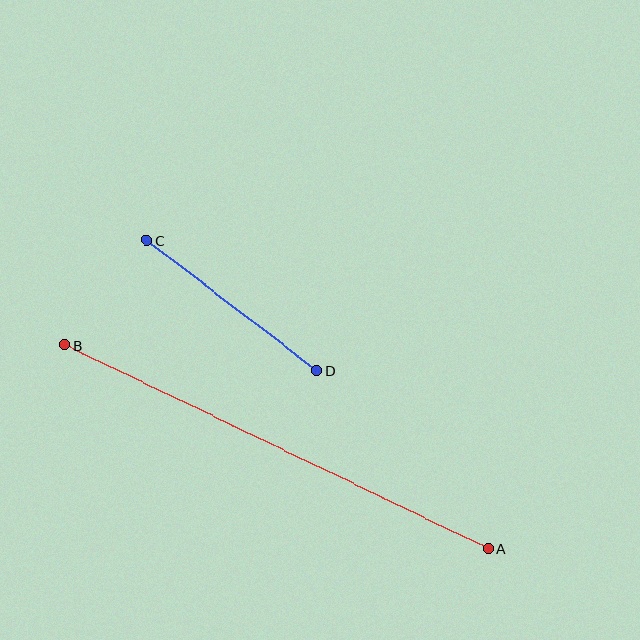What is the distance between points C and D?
The distance is approximately 214 pixels.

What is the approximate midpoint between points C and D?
The midpoint is at approximately (232, 305) pixels.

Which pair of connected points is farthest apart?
Points A and B are farthest apart.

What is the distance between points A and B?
The distance is approximately 470 pixels.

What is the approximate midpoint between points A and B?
The midpoint is at approximately (276, 447) pixels.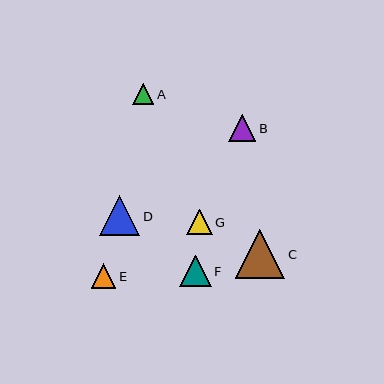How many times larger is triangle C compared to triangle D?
Triangle C is approximately 1.2 times the size of triangle D.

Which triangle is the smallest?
Triangle A is the smallest with a size of approximately 21 pixels.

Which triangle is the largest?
Triangle C is the largest with a size of approximately 49 pixels.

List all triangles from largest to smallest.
From largest to smallest: C, D, F, B, G, E, A.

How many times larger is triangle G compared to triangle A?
Triangle G is approximately 1.2 times the size of triangle A.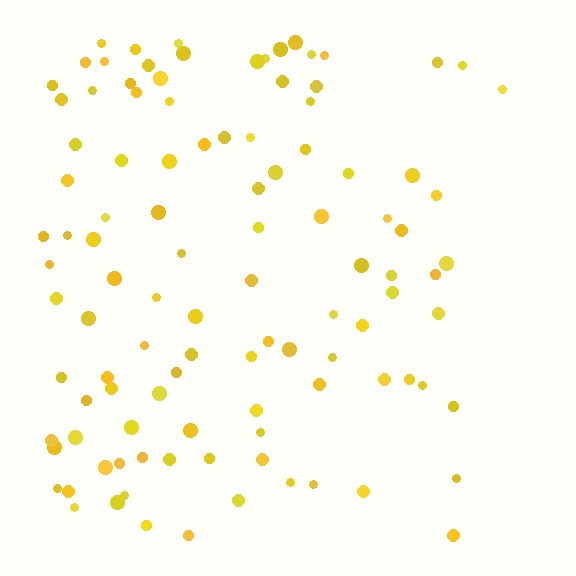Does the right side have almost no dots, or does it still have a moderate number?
Still a moderate number, just noticeably fewer than the left.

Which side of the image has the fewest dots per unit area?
The right.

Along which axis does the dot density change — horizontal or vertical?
Horizontal.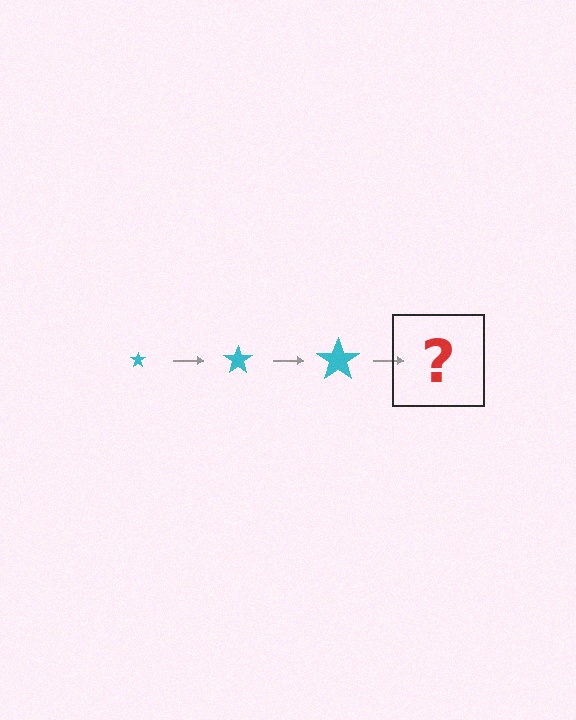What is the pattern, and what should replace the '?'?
The pattern is that the star gets progressively larger each step. The '?' should be a cyan star, larger than the previous one.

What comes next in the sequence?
The next element should be a cyan star, larger than the previous one.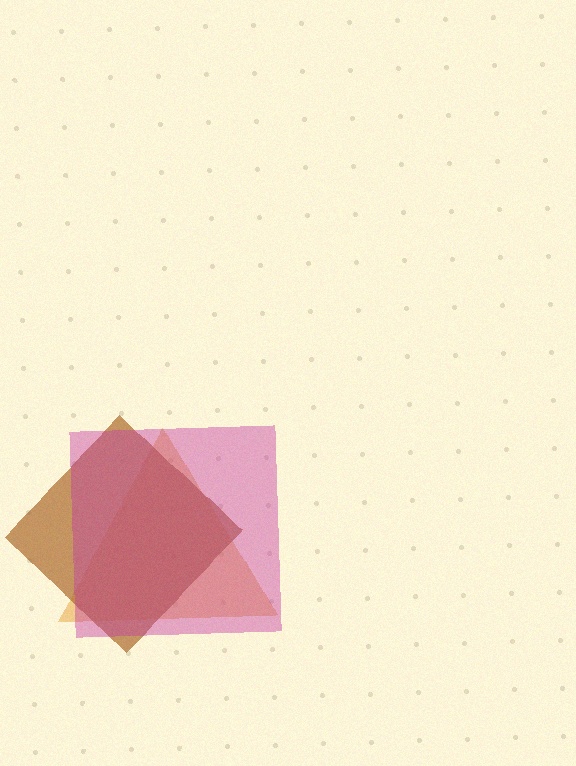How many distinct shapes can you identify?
There are 3 distinct shapes: an orange triangle, a brown diamond, a magenta square.